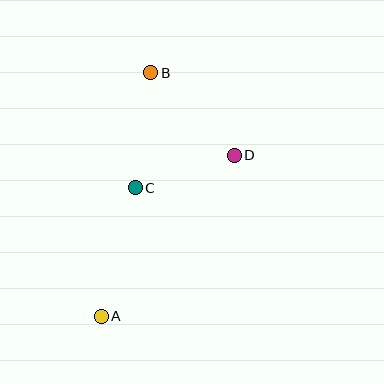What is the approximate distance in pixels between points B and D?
The distance between B and D is approximately 117 pixels.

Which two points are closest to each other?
Points C and D are closest to each other.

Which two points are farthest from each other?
Points A and B are farthest from each other.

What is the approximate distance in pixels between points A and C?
The distance between A and C is approximately 133 pixels.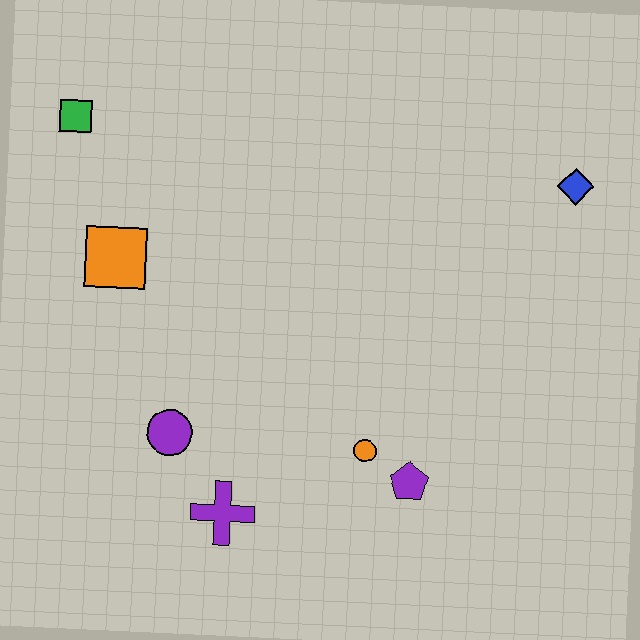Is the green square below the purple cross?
No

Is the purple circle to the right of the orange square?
Yes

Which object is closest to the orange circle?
The purple pentagon is closest to the orange circle.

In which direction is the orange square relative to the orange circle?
The orange square is to the left of the orange circle.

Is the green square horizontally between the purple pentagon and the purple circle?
No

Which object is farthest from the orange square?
The blue diamond is farthest from the orange square.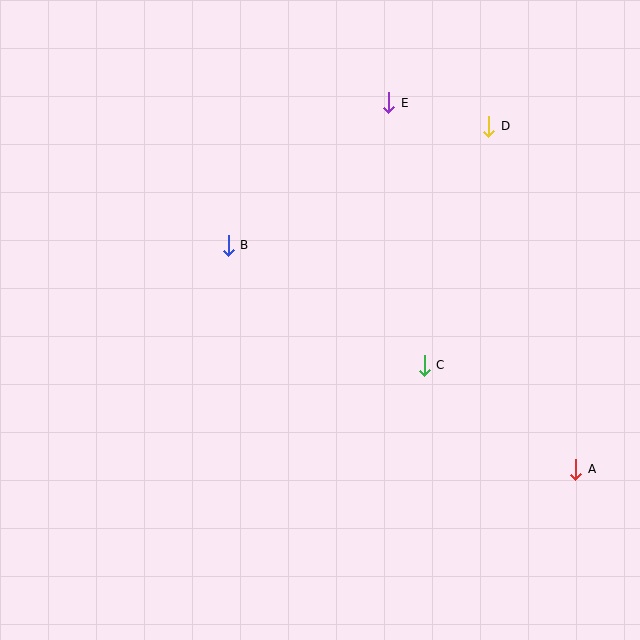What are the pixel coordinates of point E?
Point E is at (389, 103).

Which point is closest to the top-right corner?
Point D is closest to the top-right corner.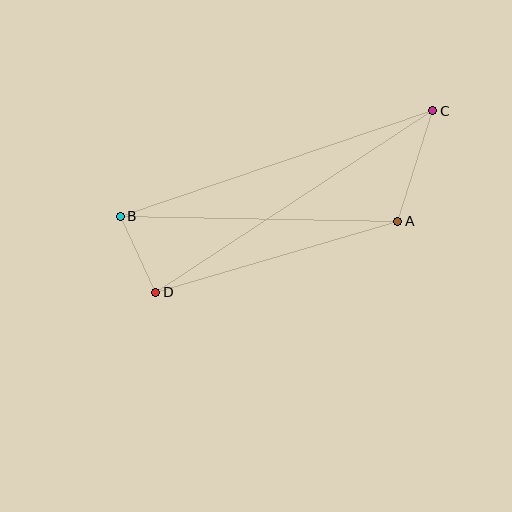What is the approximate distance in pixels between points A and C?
The distance between A and C is approximately 116 pixels.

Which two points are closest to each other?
Points B and D are closest to each other.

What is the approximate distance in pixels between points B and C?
The distance between B and C is approximately 330 pixels.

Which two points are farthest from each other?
Points C and D are farthest from each other.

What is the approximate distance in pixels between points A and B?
The distance between A and B is approximately 278 pixels.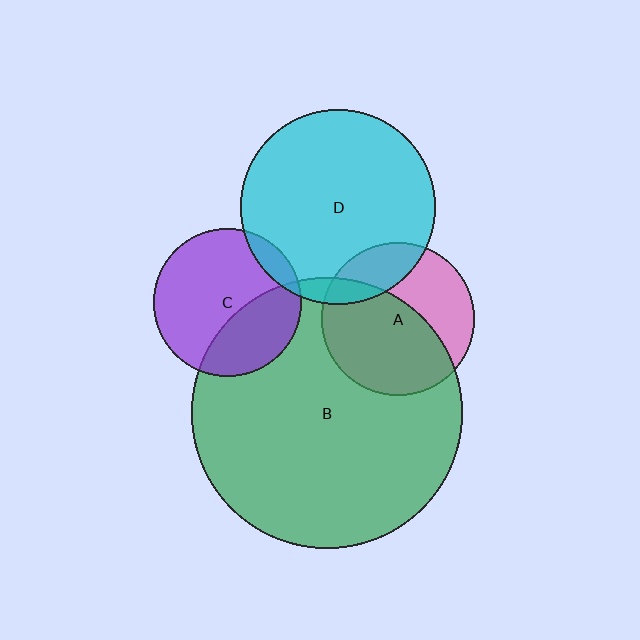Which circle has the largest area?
Circle B (green).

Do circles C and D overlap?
Yes.